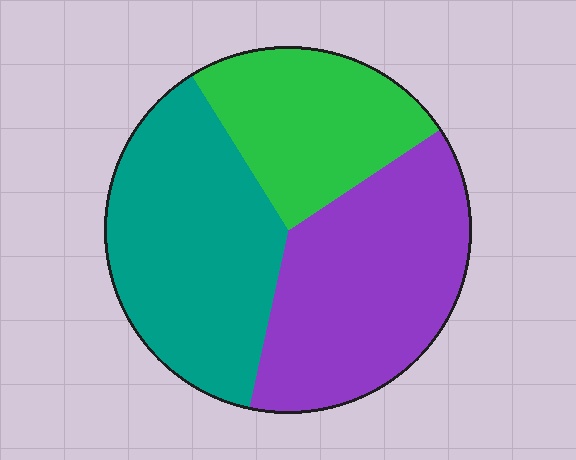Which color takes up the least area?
Green, at roughly 25%.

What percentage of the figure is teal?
Teal takes up about three eighths (3/8) of the figure.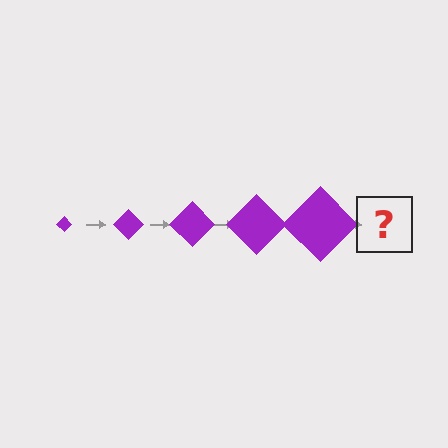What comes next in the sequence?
The next element should be a purple diamond, larger than the previous one.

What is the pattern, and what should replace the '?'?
The pattern is that the diamond gets progressively larger each step. The '?' should be a purple diamond, larger than the previous one.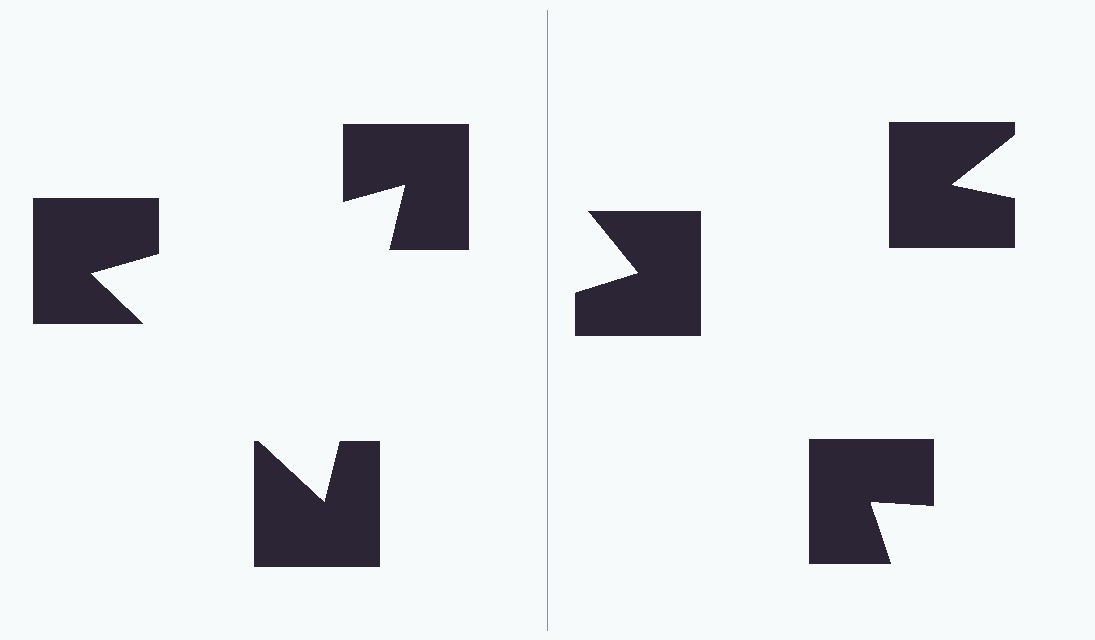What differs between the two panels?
The notched squares are positioned identically on both sides; only the wedge orientations differ. On the left they align to a triangle; on the right they are misaligned.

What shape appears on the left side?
An illusory triangle.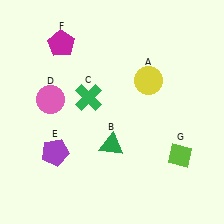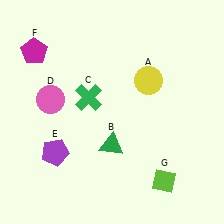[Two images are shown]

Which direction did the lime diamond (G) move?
The lime diamond (G) moved down.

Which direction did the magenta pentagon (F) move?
The magenta pentagon (F) moved left.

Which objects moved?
The objects that moved are: the magenta pentagon (F), the lime diamond (G).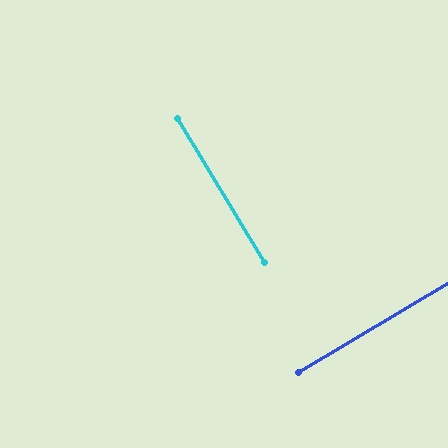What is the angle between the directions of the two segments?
Approximately 90 degrees.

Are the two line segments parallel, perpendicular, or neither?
Perpendicular — they meet at approximately 90°.